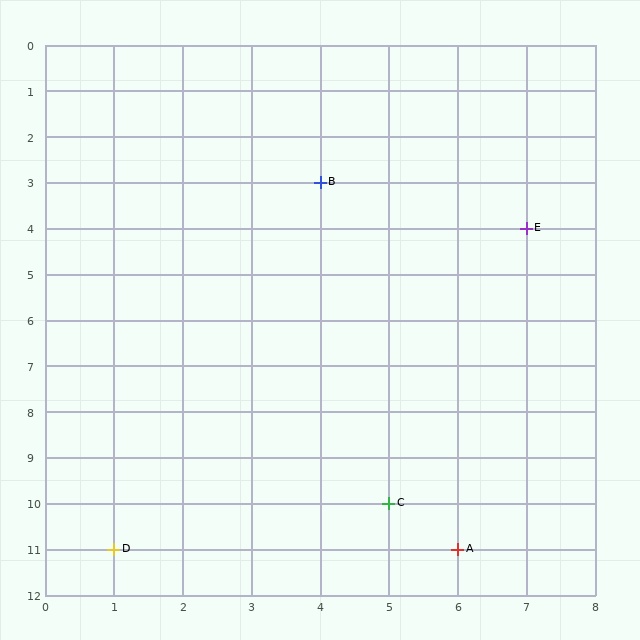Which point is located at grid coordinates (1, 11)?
Point D is at (1, 11).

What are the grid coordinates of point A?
Point A is at grid coordinates (6, 11).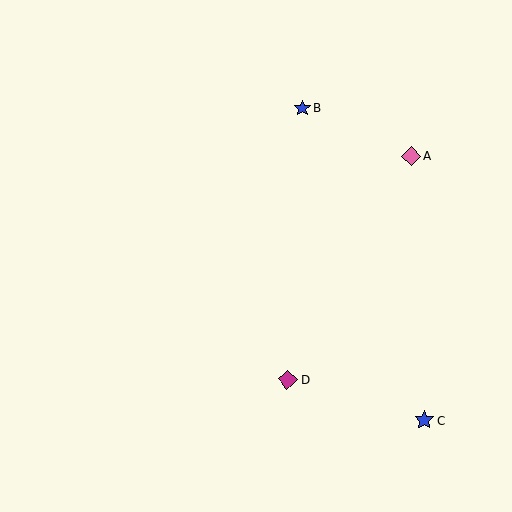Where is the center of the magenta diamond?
The center of the magenta diamond is at (288, 379).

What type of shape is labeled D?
Shape D is a magenta diamond.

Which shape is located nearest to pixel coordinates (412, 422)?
The blue star (labeled C) at (424, 420) is nearest to that location.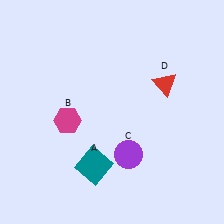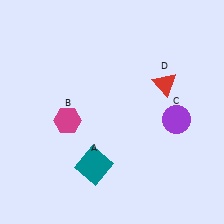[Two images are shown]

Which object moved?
The purple circle (C) moved right.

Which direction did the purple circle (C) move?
The purple circle (C) moved right.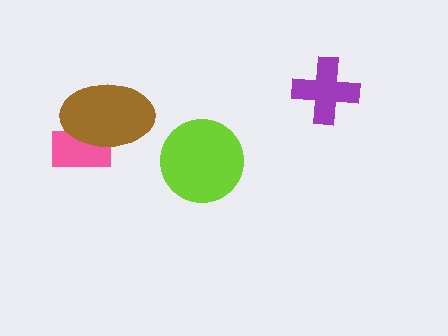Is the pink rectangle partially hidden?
Yes, it is partially covered by another shape.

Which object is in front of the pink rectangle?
The brown ellipse is in front of the pink rectangle.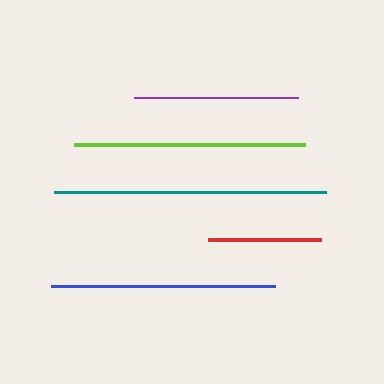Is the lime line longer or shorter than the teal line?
The teal line is longer than the lime line.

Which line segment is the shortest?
The red line is the shortest at approximately 113 pixels.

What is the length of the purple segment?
The purple segment is approximately 164 pixels long.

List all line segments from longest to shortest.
From longest to shortest: teal, lime, blue, purple, red.